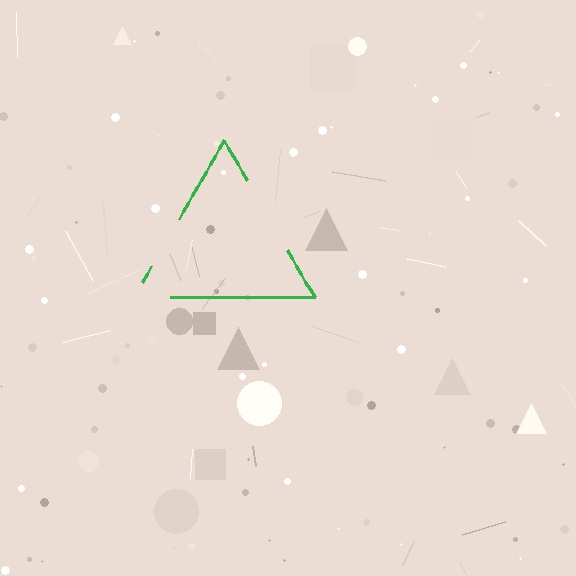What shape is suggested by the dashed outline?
The dashed outline suggests a triangle.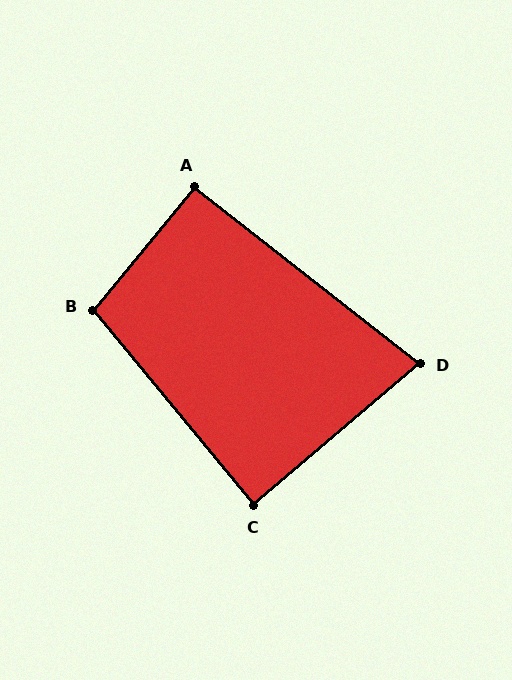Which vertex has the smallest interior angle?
D, at approximately 79 degrees.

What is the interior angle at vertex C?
Approximately 89 degrees (approximately right).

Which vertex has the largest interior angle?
B, at approximately 101 degrees.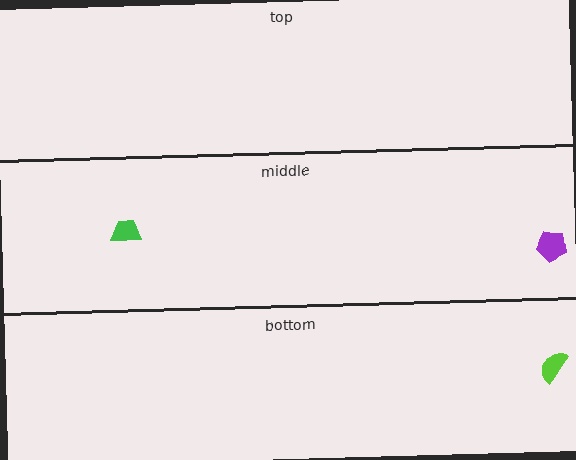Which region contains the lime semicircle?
The bottom region.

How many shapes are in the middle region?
2.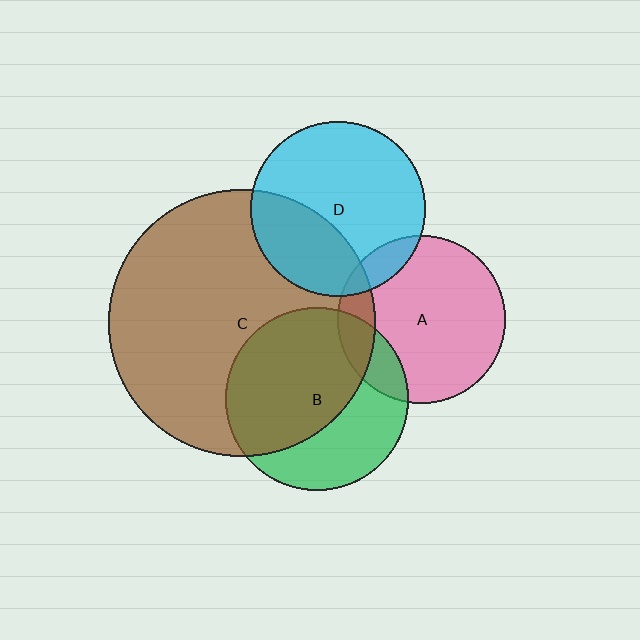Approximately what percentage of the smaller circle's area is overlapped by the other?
Approximately 15%.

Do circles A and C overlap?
Yes.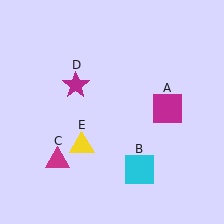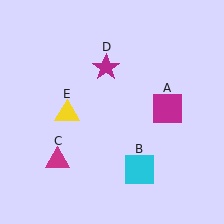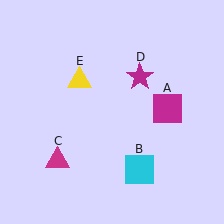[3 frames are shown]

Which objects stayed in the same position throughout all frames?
Magenta square (object A) and cyan square (object B) and magenta triangle (object C) remained stationary.